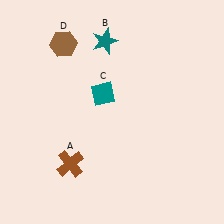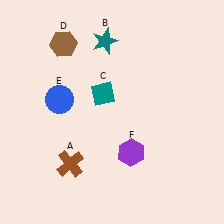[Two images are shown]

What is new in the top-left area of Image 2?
A blue circle (E) was added in the top-left area of Image 2.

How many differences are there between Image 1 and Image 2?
There are 2 differences between the two images.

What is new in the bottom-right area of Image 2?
A purple hexagon (F) was added in the bottom-right area of Image 2.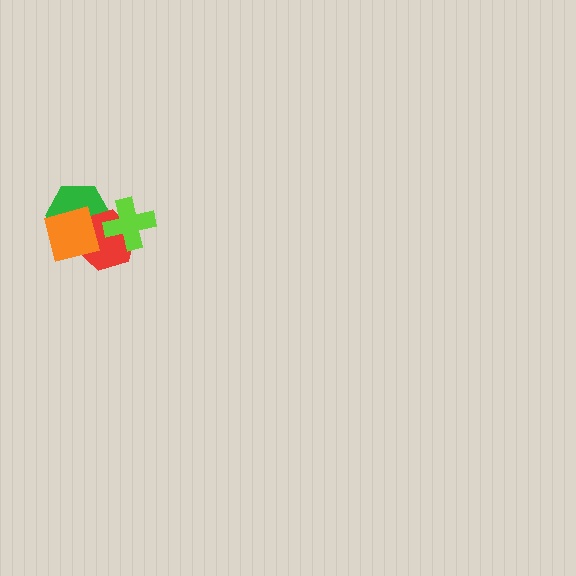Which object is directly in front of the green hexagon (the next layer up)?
The red hexagon is directly in front of the green hexagon.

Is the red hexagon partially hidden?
Yes, it is partially covered by another shape.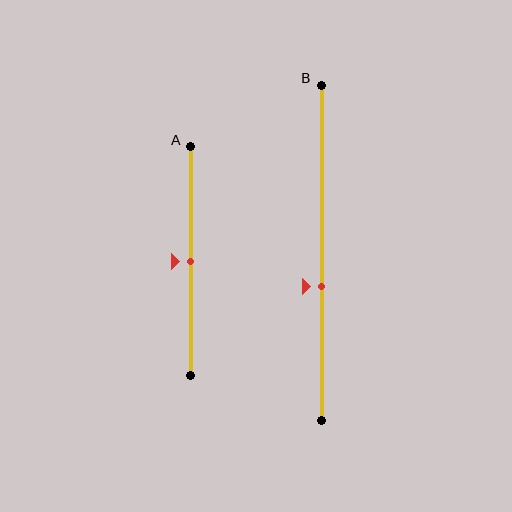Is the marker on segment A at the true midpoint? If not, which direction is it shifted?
Yes, the marker on segment A is at the true midpoint.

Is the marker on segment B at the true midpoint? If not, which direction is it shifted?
No, the marker on segment B is shifted downward by about 10% of the segment length.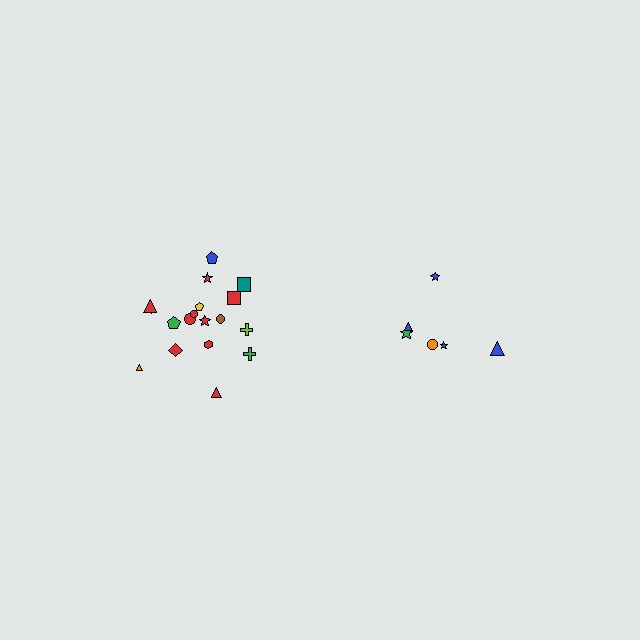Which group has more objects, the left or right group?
The left group.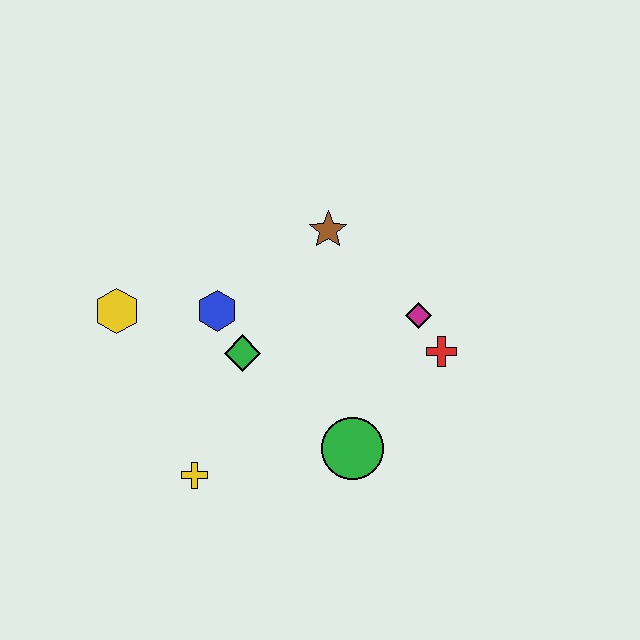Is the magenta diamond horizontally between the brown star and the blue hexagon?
No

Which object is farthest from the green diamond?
The red cross is farthest from the green diamond.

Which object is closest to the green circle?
The red cross is closest to the green circle.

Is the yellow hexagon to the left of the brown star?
Yes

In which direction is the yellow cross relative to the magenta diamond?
The yellow cross is to the left of the magenta diamond.